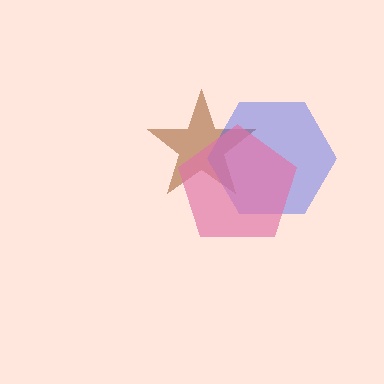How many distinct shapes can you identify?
There are 3 distinct shapes: a brown star, a blue hexagon, a pink pentagon.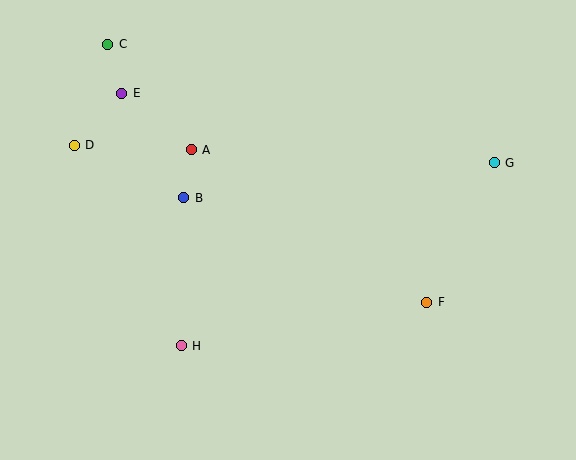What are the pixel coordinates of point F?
Point F is at (427, 302).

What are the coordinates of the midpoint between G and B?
The midpoint between G and B is at (339, 180).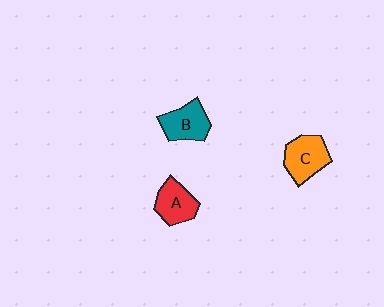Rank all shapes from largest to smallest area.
From largest to smallest: C (orange), B (teal), A (red).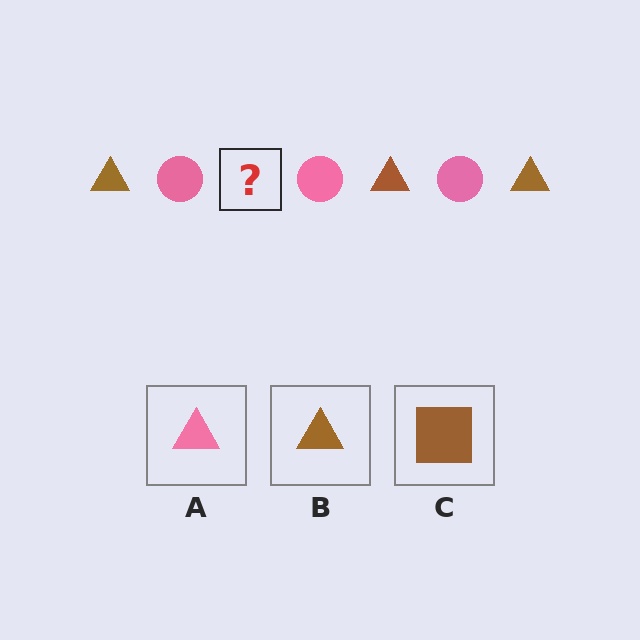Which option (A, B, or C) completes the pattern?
B.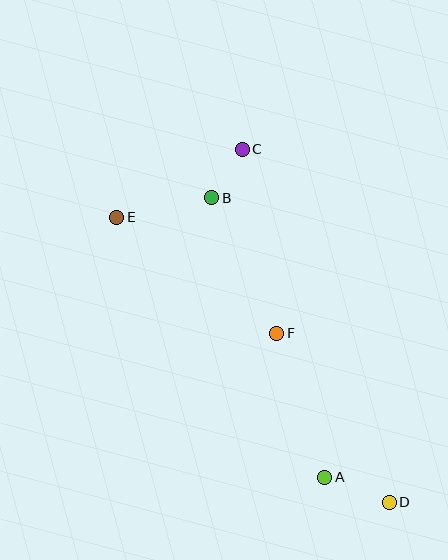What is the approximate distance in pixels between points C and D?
The distance between C and D is approximately 383 pixels.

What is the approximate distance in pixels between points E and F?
The distance between E and F is approximately 198 pixels.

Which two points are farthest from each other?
Points D and E are farthest from each other.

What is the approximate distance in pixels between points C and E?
The distance between C and E is approximately 142 pixels.